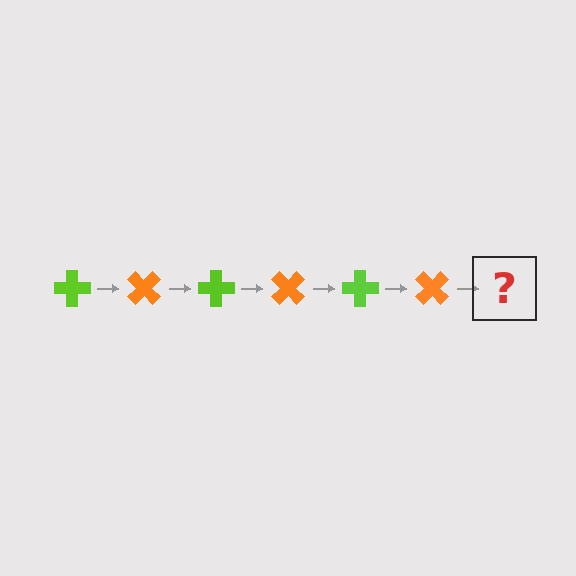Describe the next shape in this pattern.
It should be a lime cross, rotated 270 degrees from the start.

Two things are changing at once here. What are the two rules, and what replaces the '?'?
The two rules are that it rotates 45 degrees each step and the color cycles through lime and orange. The '?' should be a lime cross, rotated 270 degrees from the start.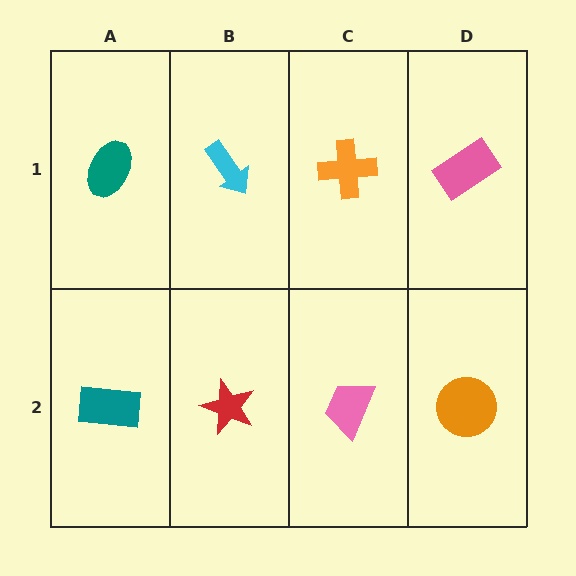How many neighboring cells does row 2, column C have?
3.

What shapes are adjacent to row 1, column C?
A pink trapezoid (row 2, column C), a cyan arrow (row 1, column B), a pink rectangle (row 1, column D).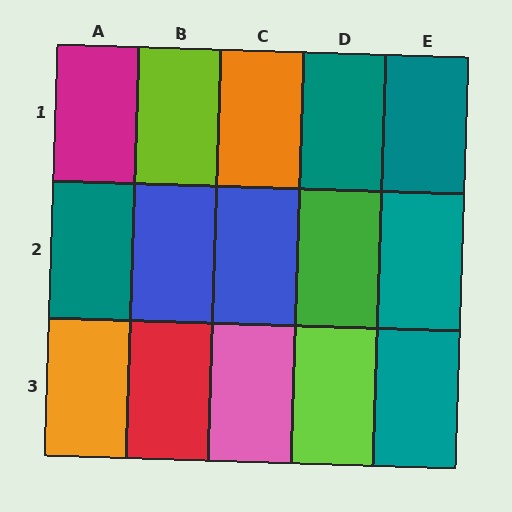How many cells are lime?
2 cells are lime.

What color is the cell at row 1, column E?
Teal.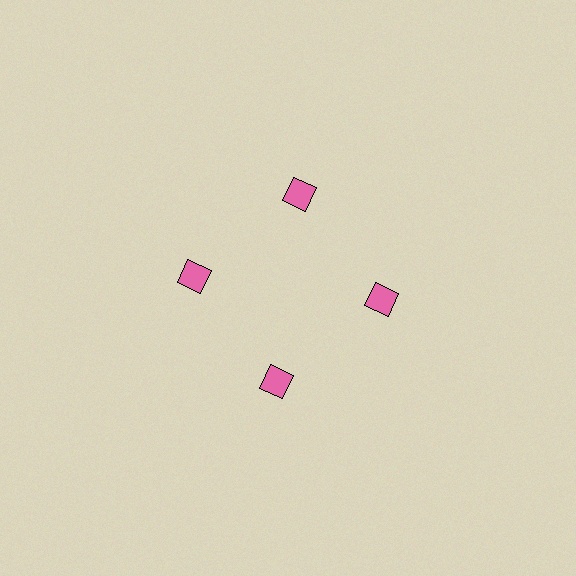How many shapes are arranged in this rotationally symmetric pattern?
There are 4 shapes, arranged in 4 groups of 1.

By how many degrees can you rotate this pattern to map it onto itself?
The pattern maps onto itself every 90 degrees of rotation.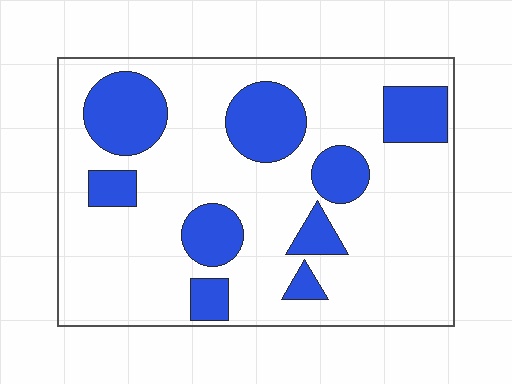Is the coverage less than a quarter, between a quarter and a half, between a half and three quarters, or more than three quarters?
Less than a quarter.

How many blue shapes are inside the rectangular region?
9.